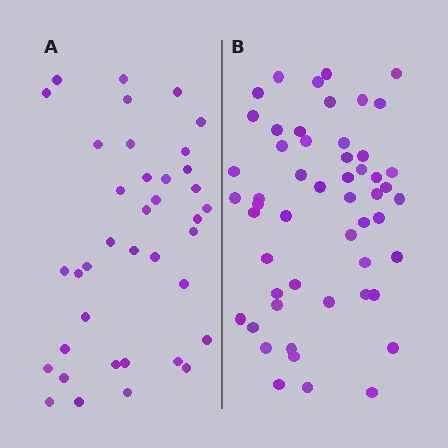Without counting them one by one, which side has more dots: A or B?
Region B (the right region) has more dots.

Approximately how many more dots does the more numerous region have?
Region B has approximately 15 more dots than region A.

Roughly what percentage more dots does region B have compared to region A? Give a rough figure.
About 40% more.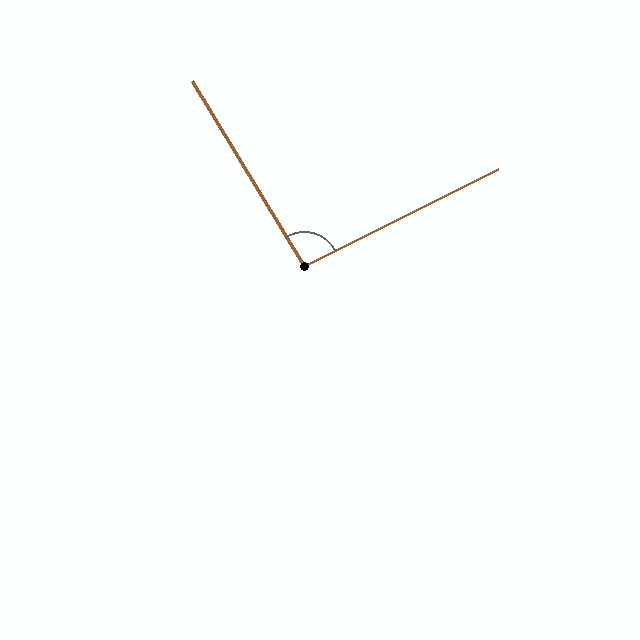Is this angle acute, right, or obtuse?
It is approximately a right angle.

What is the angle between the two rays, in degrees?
Approximately 95 degrees.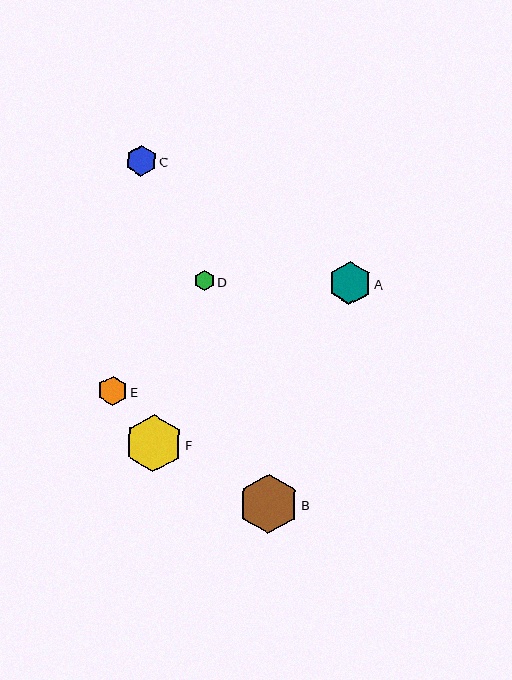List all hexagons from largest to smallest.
From largest to smallest: B, F, A, C, E, D.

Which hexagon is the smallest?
Hexagon D is the smallest with a size of approximately 20 pixels.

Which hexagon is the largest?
Hexagon B is the largest with a size of approximately 59 pixels.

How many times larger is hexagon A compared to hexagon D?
Hexagon A is approximately 2.1 times the size of hexagon D.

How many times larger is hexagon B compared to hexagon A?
Hexagon B is approximately 1.4 times the size of hexagon A.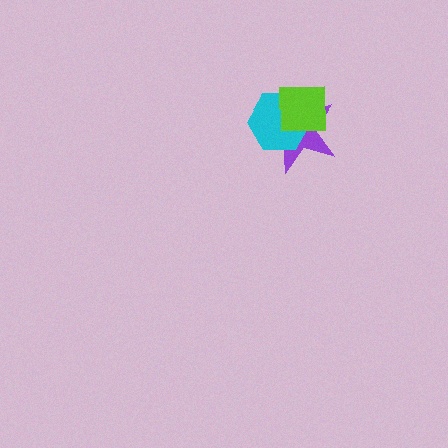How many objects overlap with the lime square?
2 objects overlap with the lime square.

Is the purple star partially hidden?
Yes, it is partially covered by another shape.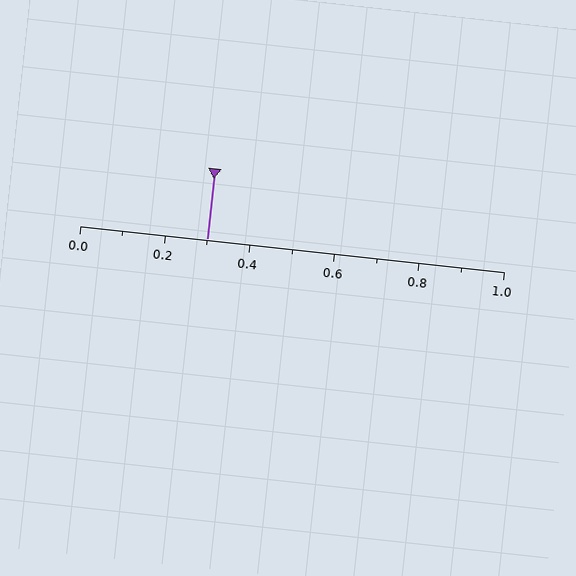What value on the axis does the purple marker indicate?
The marker indicates approximately 0.3.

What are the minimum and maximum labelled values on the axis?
The axis runs from 0.0 to 1.0.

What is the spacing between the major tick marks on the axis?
The major ticks are spaced 0.2 apart.